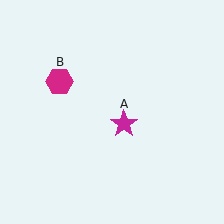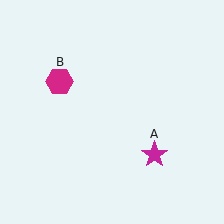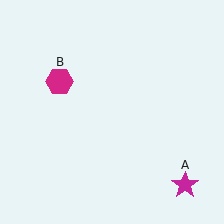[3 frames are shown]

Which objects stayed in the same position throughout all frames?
Magenta hexagon (object B) remained stationary.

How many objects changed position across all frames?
1 object changed position: magenta star (object A).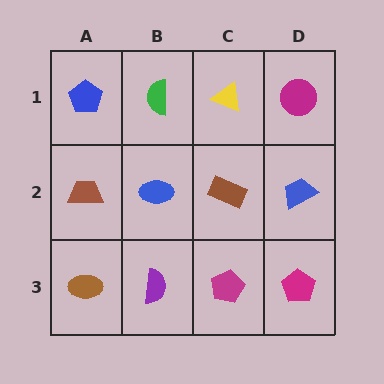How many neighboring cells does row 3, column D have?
2.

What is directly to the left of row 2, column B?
A brown trapezoid.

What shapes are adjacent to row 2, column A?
A blue pentagon (row 1, column A), a brown ellipse (row 3, column A), a blue ellipse (row 2, column B).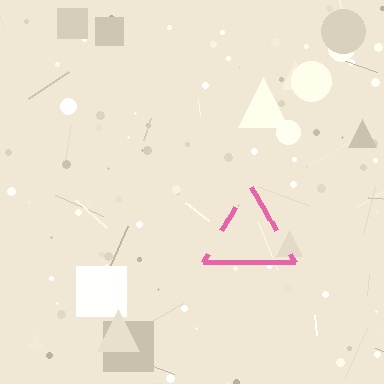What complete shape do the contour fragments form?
The contour fragments form a triangle.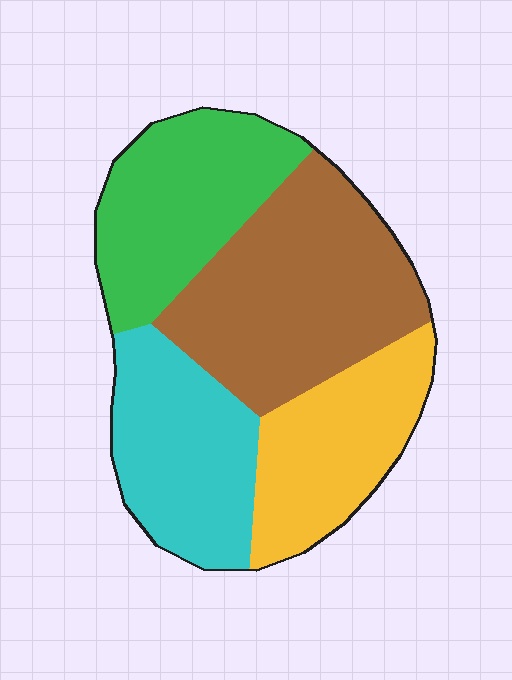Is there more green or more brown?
Brown.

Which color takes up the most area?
Brown, at roughly 35%.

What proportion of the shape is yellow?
Yellow takes up about one fifth (1/5) of the shape.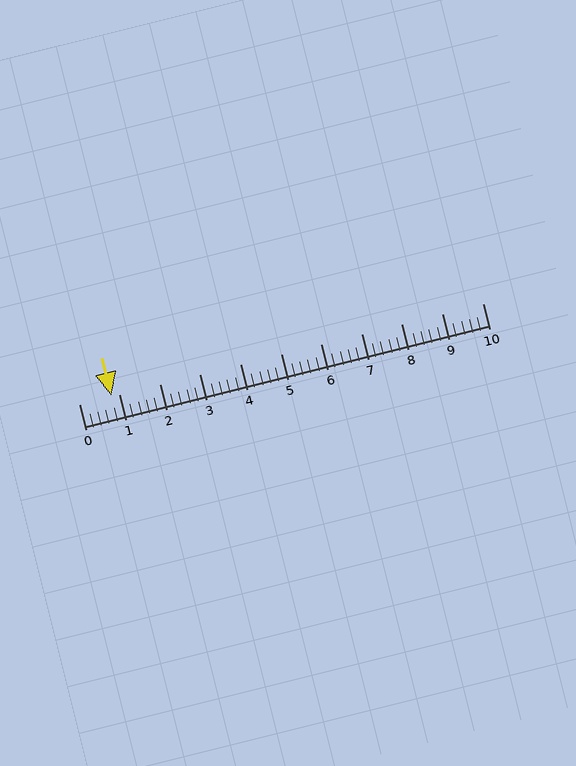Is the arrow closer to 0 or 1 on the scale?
The arrow is closer to 1.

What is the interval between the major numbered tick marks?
The major tick marks are spaced 1 units apart.